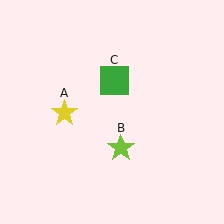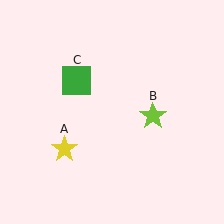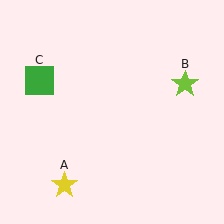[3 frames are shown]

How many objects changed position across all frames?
3 objects changed position: yellow star (object A), lime star (object B), green square (object C).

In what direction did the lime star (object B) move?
The lime star (object B) moved up and to the right.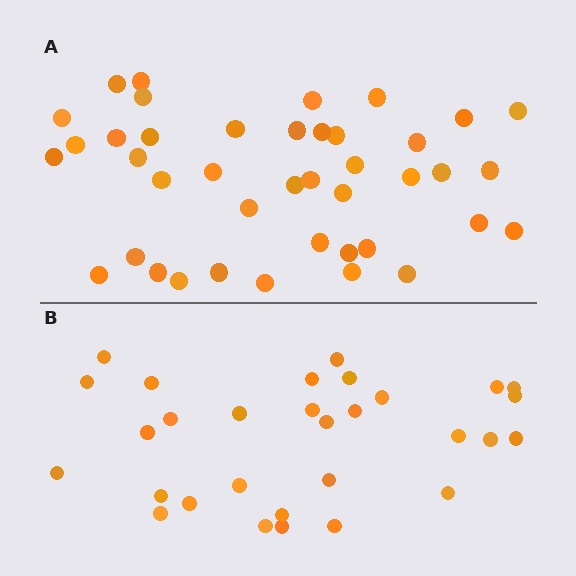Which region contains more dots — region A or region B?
Region A (the top region) has more dots.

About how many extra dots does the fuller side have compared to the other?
Region A has roughly 12 or so more dots than region B.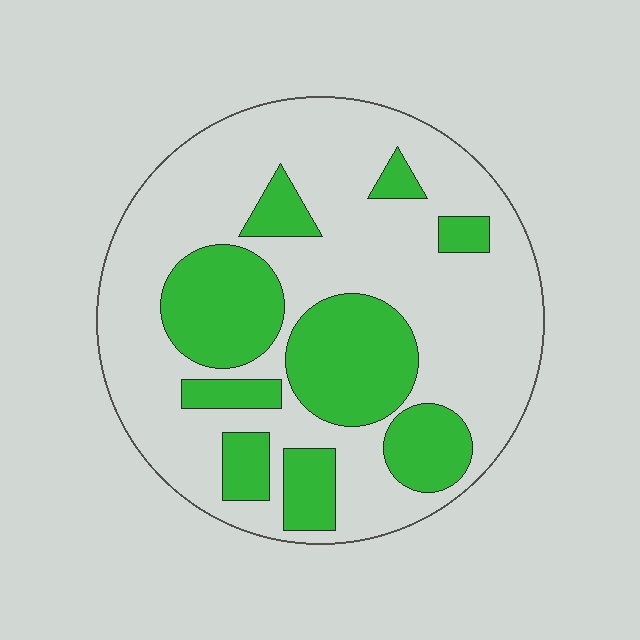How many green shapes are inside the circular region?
9.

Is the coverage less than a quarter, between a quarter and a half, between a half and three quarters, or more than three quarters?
Between a quarter and a half.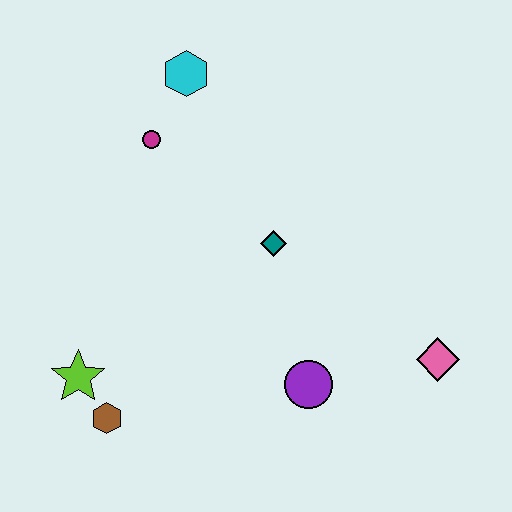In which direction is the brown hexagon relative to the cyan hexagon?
The brown hexagon is below the cyan hexagon.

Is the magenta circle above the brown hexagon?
Yes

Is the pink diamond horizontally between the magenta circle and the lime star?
No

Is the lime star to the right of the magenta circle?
No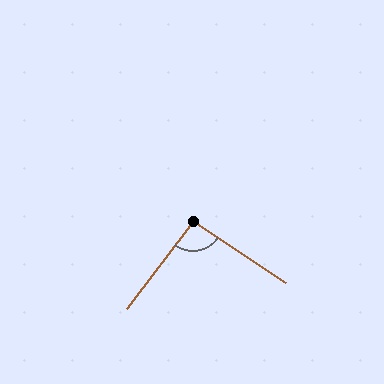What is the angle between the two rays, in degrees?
Approximately 93 degrees.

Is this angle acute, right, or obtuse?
It is approximately a right angle.